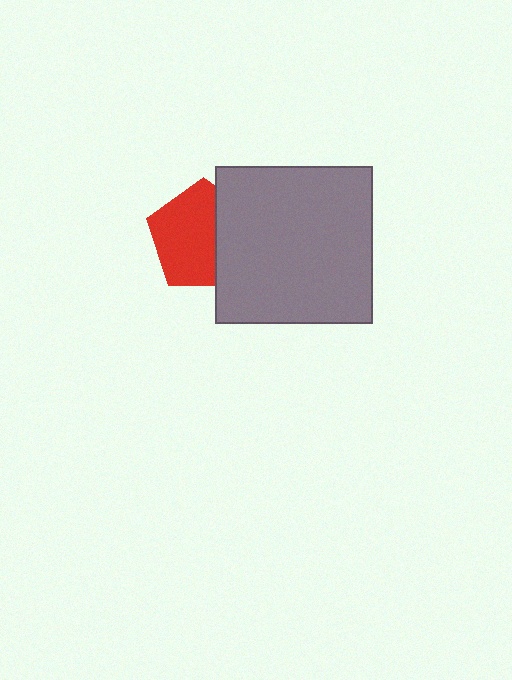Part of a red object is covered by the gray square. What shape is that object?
It is a pentagon.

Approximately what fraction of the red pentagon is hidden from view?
Roughly 36% of the red pentagon is hidden behind the gray square.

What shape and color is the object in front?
The object in front is a gray square.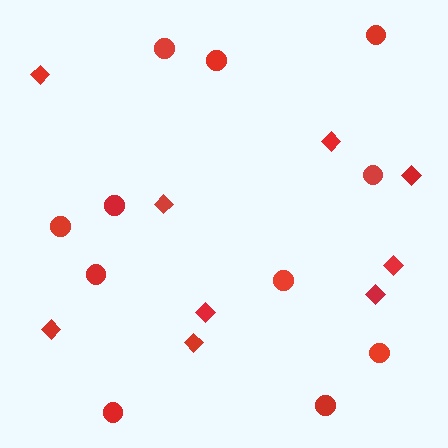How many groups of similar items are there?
There are 2 groups: one group of circles (11) and one group of diamonds (9).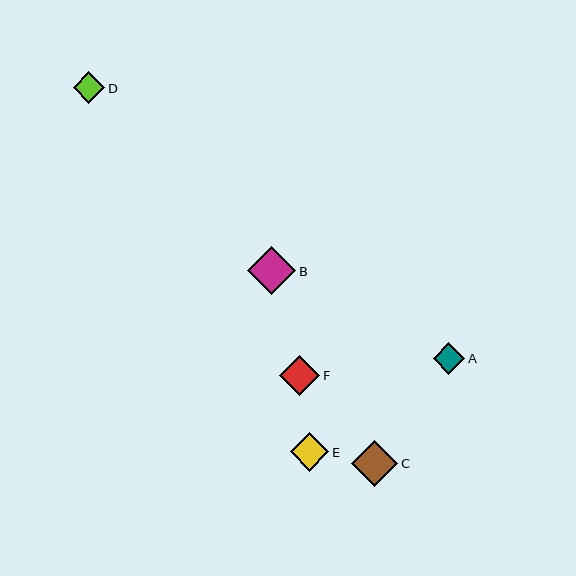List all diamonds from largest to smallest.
From largest to smallest: B, C, F, E, A, D.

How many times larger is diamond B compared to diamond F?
Diamond B is approximately 1.2 times the size of diamond F.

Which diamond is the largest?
Diamond B is the largest with a size of approximately 48 pixels.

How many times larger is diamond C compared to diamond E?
Diamond C is approximately 1.2 times the size of diamond E.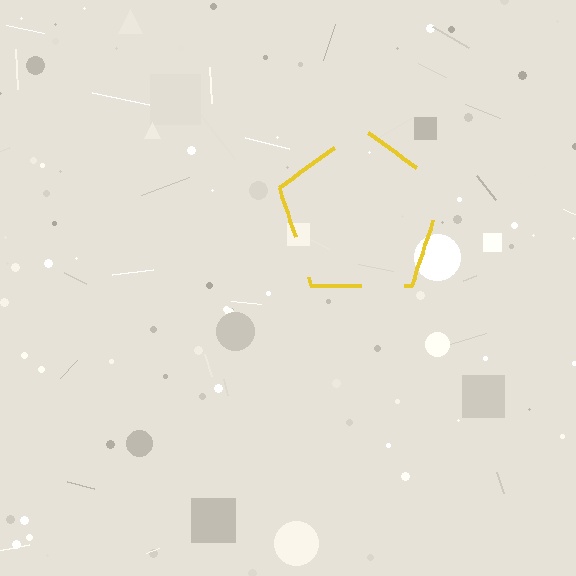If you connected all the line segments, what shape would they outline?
They would outline a pentagon.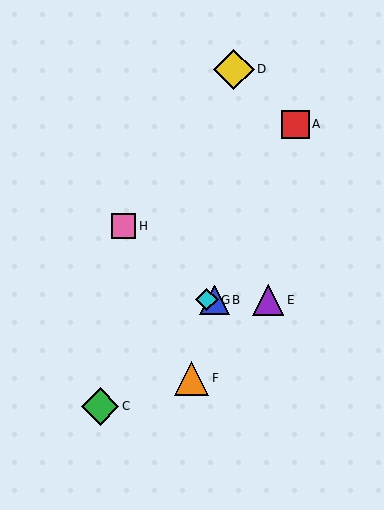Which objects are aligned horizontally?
Objects B, E, G are aligned horizontally.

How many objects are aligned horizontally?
3 objects (B, E, G) are aligned horizontally.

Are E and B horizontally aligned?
Yes, both are at y≈300.